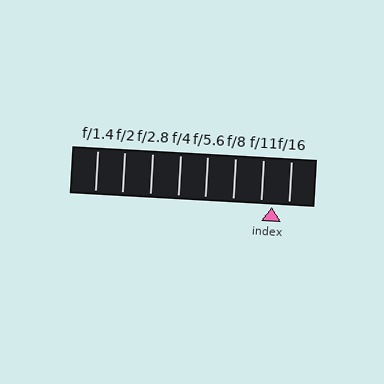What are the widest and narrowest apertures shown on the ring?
The widest aperture shown is f/1.4 and the narrowest is f/16.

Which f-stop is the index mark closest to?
The index mark is closest to f/11.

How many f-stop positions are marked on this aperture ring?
There are 8 f-stop positions marked.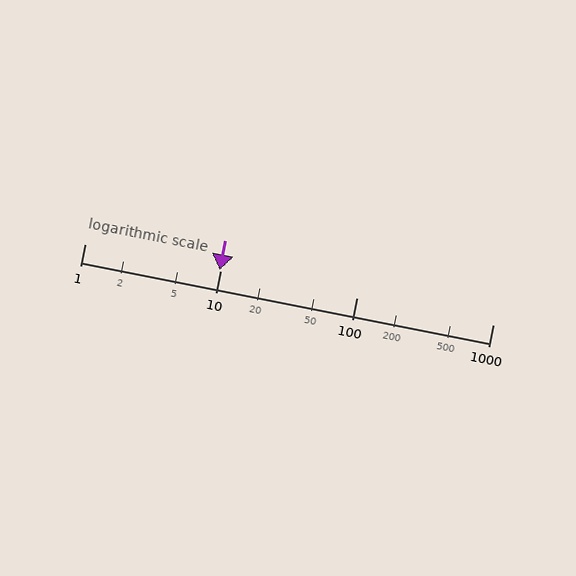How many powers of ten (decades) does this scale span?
The scale spans 3 decades, from 1 to 1000.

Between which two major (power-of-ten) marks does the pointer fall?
The pointer is between 1 and 10.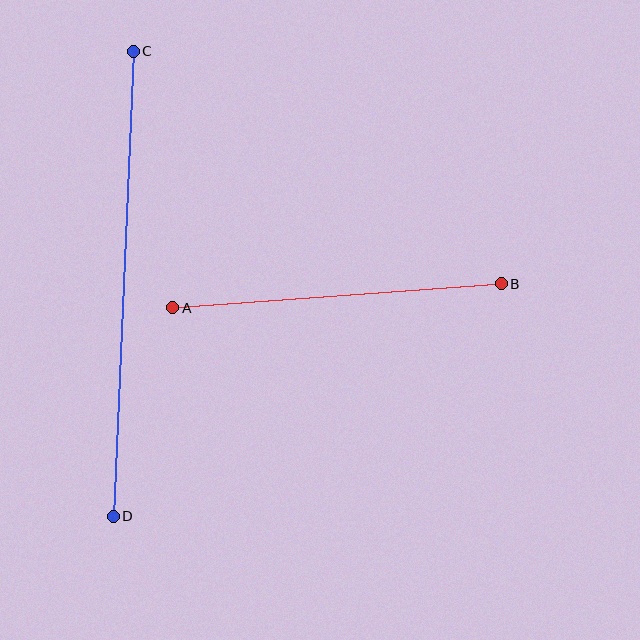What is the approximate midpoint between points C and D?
The midpoint is at approximately (123, 284) pixels.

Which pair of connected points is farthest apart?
Points C and D are farthest apart.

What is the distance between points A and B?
The distance is approximately 329 pixels.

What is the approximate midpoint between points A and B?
The midpoint is at approximately (337, 296) pixels.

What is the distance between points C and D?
The distance is approximately 465 pixels.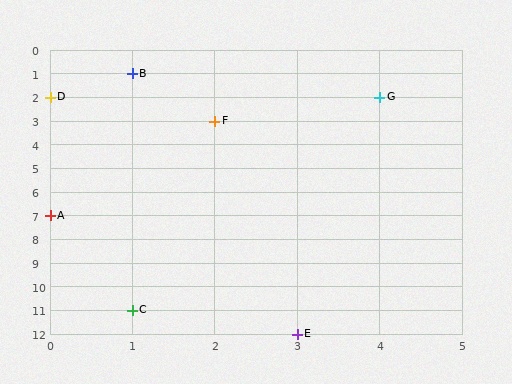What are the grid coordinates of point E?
Point E is at grid coordinates (3, 12).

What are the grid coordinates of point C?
Point C is at grid coordinates (1, 11).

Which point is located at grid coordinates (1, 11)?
Point C is at (1, 11).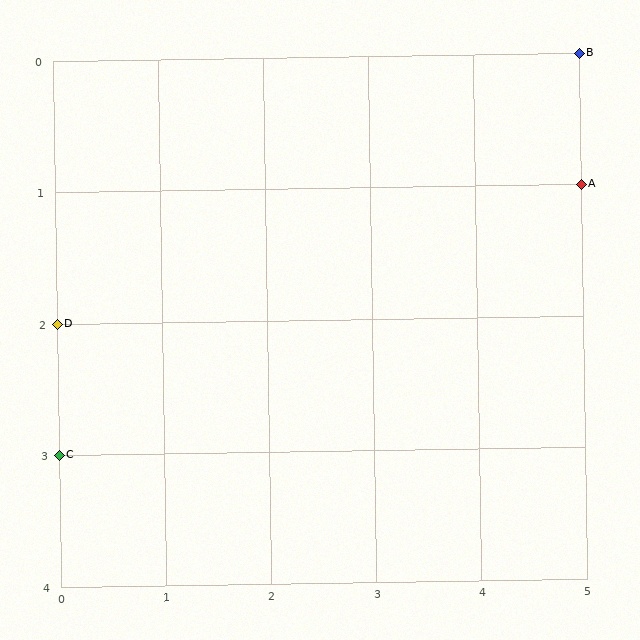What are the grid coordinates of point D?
Point D is at grid coordinates (0, 2).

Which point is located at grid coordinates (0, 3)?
Point C is at (0, 3).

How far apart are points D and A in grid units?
Points D and A are 5 columns and 1 row apart (about 5.1 grid units diagonally).